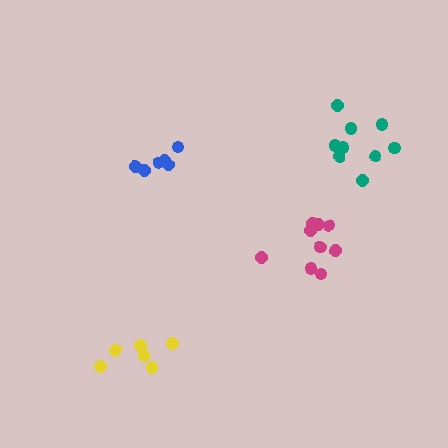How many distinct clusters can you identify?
There are 4 distinct clusters.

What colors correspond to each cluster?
The clusters are colored: blue, magenta, teal, yellow.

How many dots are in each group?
Group 1: 6 dots, Group 2: 9 dots, Group 3: 9 dots, Group 4: 6 dots (30 total).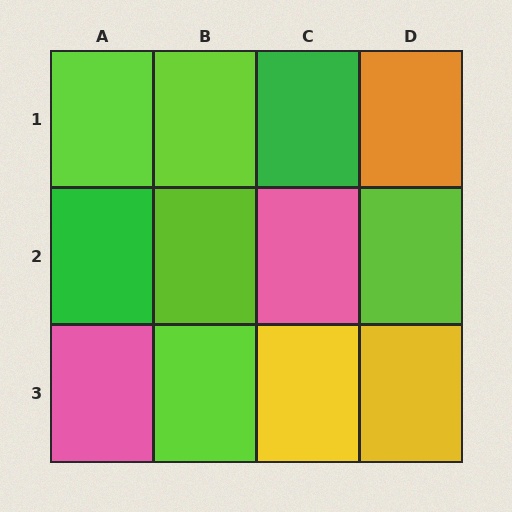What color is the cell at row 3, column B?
Lime.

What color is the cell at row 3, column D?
Yellow.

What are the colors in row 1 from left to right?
Lime, lime, green, orange.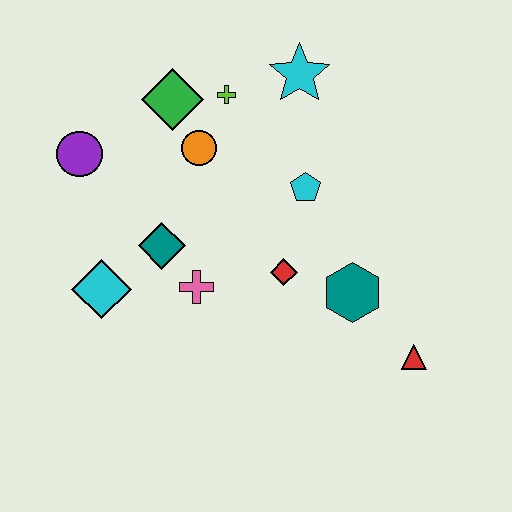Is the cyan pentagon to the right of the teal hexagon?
No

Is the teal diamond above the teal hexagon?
Yes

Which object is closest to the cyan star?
The lime cross is closest to the cyan star.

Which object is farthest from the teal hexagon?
The purple circle is farthest from the teal hexagon.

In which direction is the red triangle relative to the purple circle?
The red triangle is to the right of the purple circle.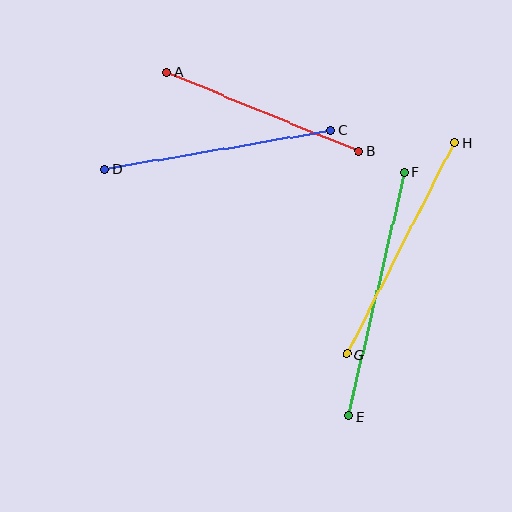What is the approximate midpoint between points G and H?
The midpoint is at approximately (401, 248) pixels.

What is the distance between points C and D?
The distance is approximately 229 pixels.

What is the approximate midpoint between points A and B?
The midpoint is at approximately (263, 111) pixels.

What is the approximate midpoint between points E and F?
The midpoint is at approximately (376, 294) pixels.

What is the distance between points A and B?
The distance is approximately 208 pixels.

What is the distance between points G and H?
The distance is approximately 237 pixels.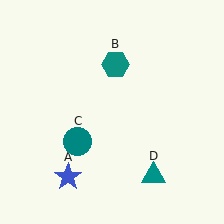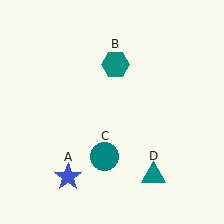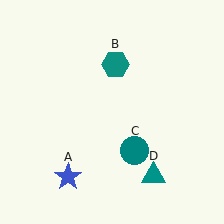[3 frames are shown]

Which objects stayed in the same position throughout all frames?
Blue star (object A) and teal hexagon (object B) and teal triangle (object D) remained stationary.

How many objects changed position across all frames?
1 object changed position: teal circle (object C).